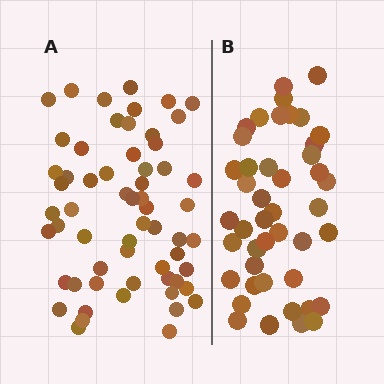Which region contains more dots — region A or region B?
Region A (the left region) has more dots.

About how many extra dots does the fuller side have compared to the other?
Region A has approximately 15 more dots than region B.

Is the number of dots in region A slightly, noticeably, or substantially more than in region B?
Region A has noticeably more, but not dramatically so. The ratio is roughly 1.4 to 1.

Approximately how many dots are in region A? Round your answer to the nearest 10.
About 60 dots.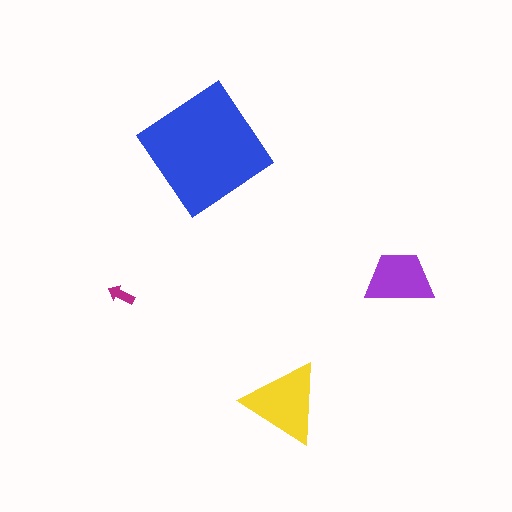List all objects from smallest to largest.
The magenta arrow, the purple trapezoid, the yellow triangle, the blue diamond.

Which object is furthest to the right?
The purple trapezoid is rightmost.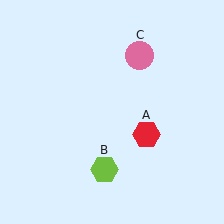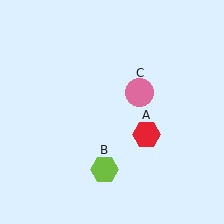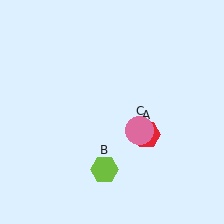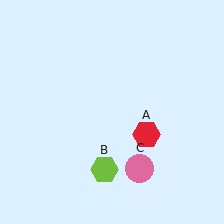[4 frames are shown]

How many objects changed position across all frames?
1 object changed position: pink circle (object C).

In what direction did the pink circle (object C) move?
The pink circle (object C) moved down.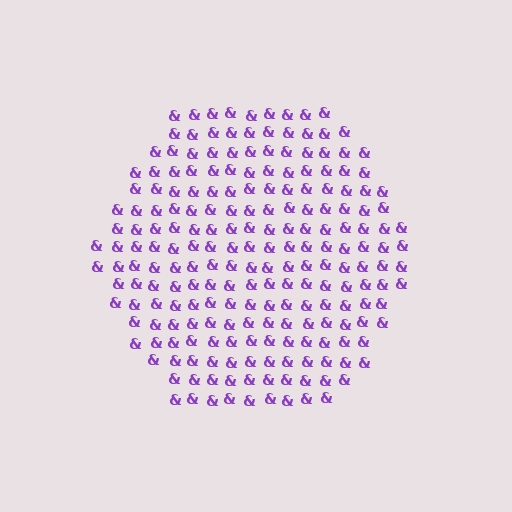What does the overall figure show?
The overall figure shows a hexagon.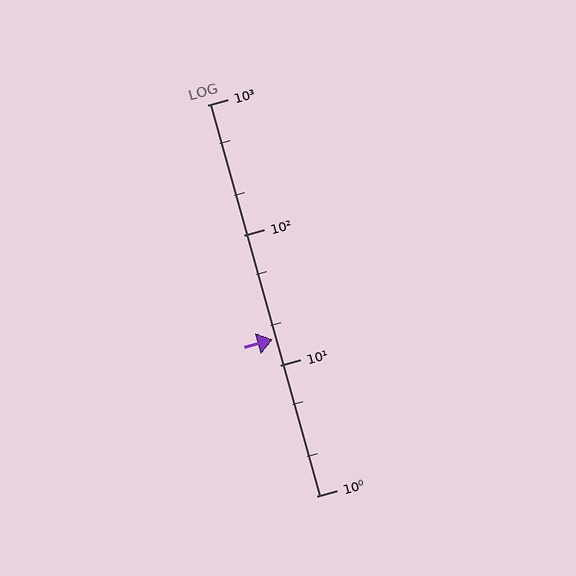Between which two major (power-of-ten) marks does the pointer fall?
The pointer is between 10 and 100.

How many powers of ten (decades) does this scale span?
The scale spans 3 decades, from 1 to 1000.